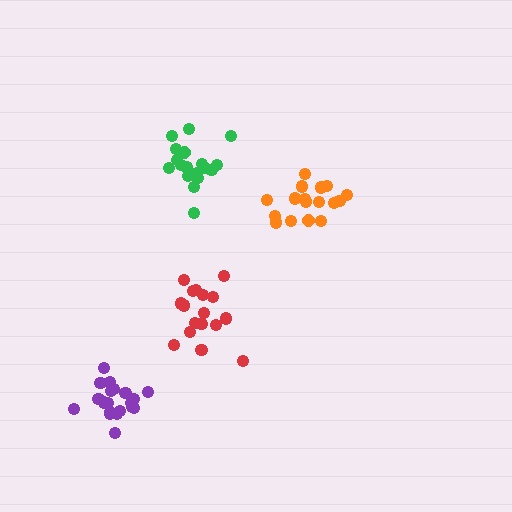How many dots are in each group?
Group 1: 18 dots, Group 2: 17 dots, Group 3: 17 dots, Group 4: 20 dots (72 total).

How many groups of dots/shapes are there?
There are 4 groups.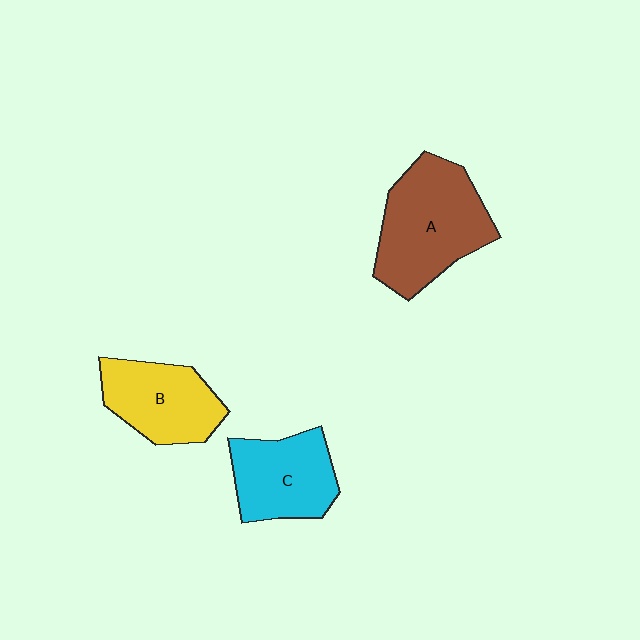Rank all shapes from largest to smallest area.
From largest to smallest: A (brown), C (cyan), B (yellow).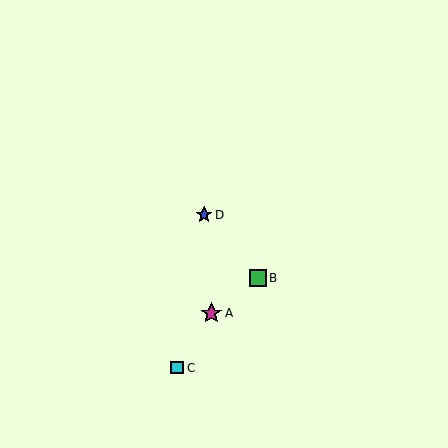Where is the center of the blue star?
The center of the blue star is at (204, 215).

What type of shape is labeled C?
Shape C is a cyan square.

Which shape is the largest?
The magenta star (labeled A) is the largest.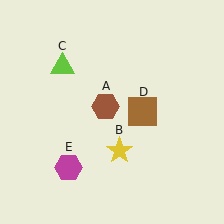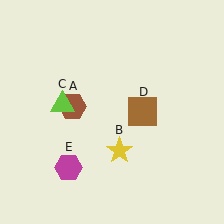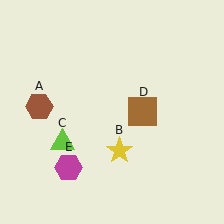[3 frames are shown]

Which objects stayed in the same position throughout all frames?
Yellow star (object B) and brown square (object D) and magenta hexagon (object E) remained stationary.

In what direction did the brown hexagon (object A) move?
The brown hexagon (object A) moved left.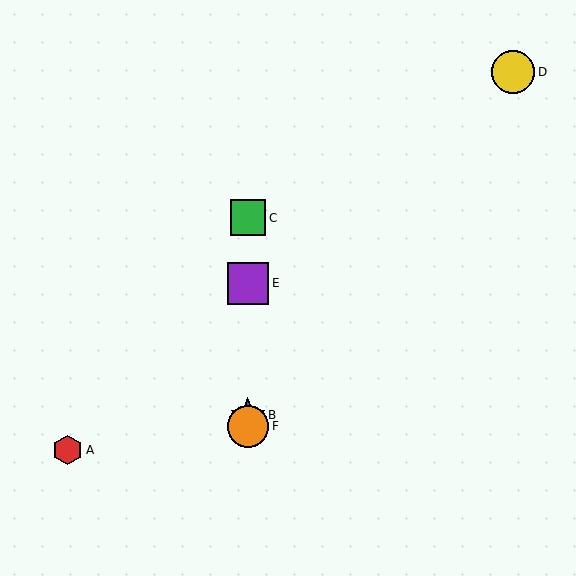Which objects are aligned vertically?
Objects B, C, E, F are aligned vertically.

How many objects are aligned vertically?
4 objects (B, C, E, F) are aligned vertically.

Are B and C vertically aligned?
Yes, both are at x≈248.